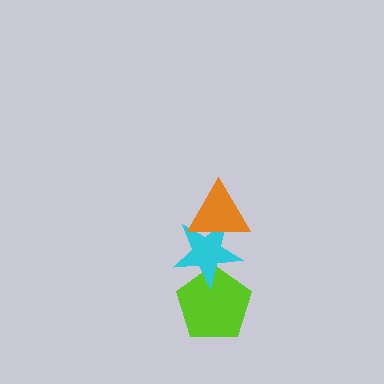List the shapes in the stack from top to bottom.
From top to bottom: the orange triangle, the cyan star, the lime pentagon.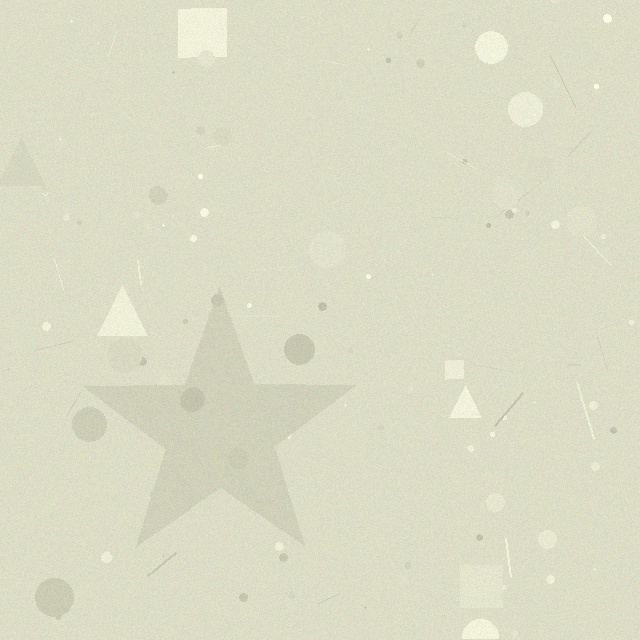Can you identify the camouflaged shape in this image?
The camouflaged shape is a star.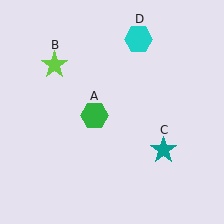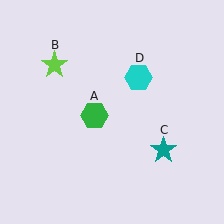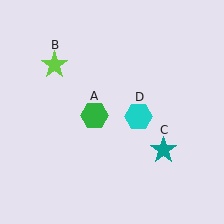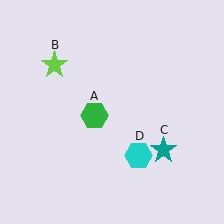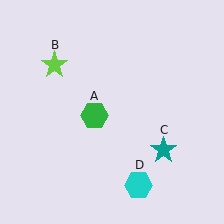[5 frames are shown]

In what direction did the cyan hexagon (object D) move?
The cyan hexagon (object D) moved down.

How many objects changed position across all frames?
1 object changed position: cyan hexagon (object D).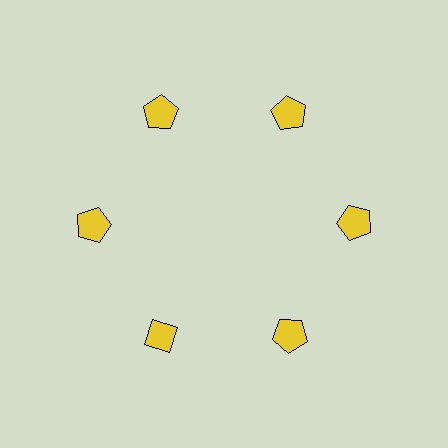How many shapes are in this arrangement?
There are 6 shapes arranged in a ring pattern.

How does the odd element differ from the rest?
It has a different shape: diamond instead of pentagon.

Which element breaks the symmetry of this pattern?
The yellow diamond at roughly the 7 o'clock position breaks the symmetry. All other shapes are yellow pentagons.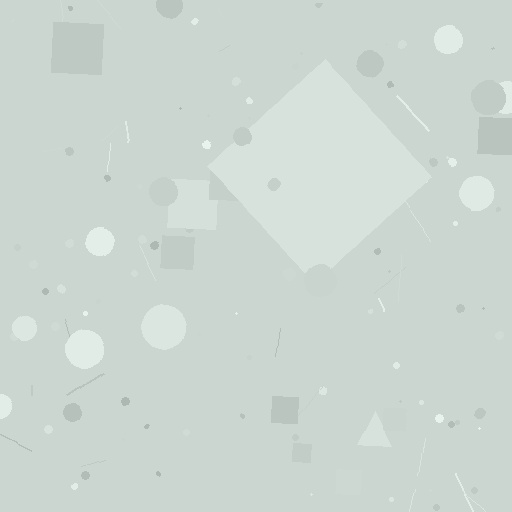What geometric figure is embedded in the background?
A diamond is embedded in the background.